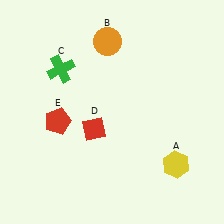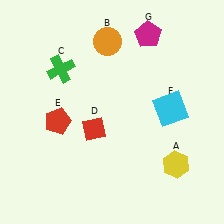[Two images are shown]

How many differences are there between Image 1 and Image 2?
There are 2 differences between the two images.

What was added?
A cyan square (F), a magenta pentagon (G) were added in Image 2.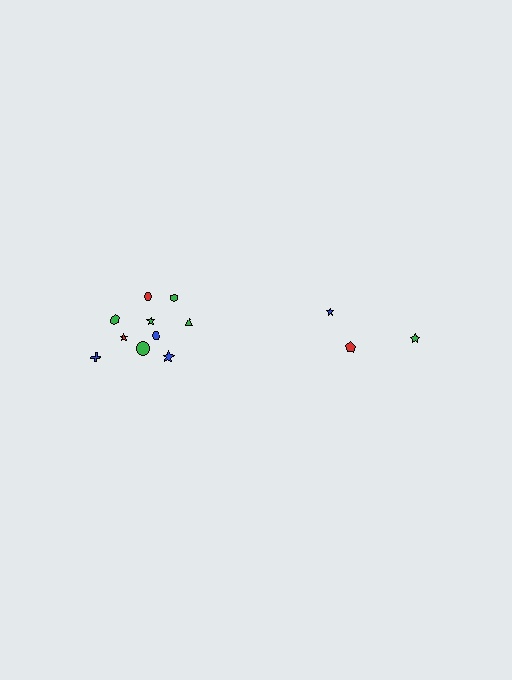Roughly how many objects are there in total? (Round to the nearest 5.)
Roughly 15 objects in total.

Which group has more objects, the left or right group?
The left group.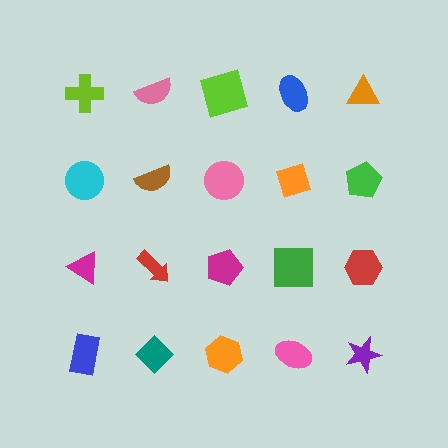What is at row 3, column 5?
A red hexagon.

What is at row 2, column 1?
A cyan circle.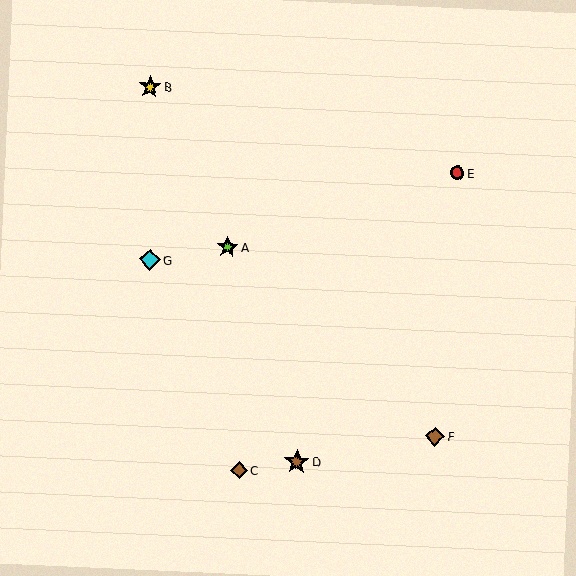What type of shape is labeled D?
Shape D is a brown star.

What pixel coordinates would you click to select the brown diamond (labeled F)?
Click at (435, 436) to select the brown diamond F.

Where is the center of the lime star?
The center of the lime star is at (227, 247).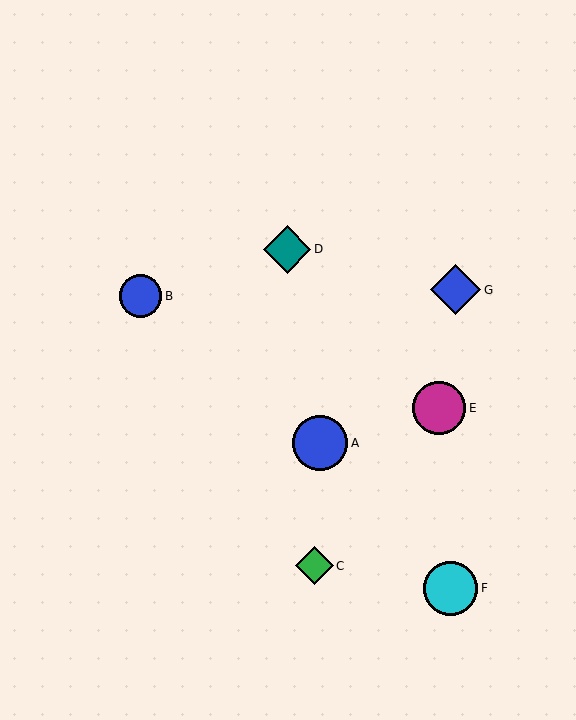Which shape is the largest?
The blue circle (labeled A) is the largest.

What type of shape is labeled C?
Shape C is a green diamond.